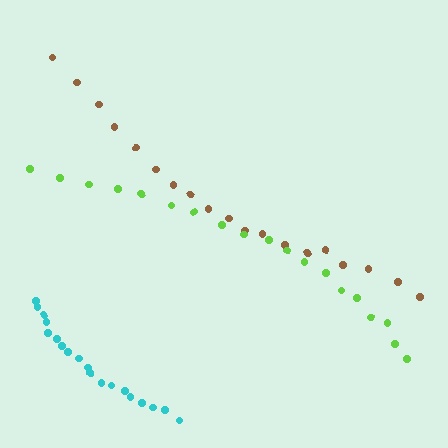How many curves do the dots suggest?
There are 3 distinct paths.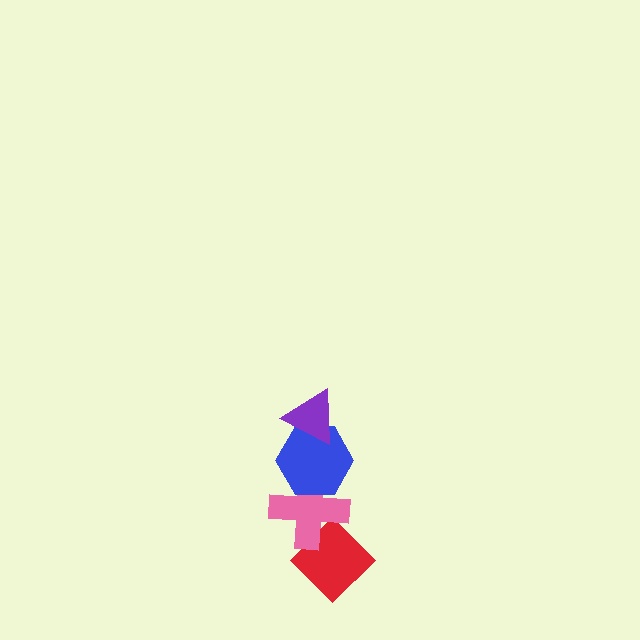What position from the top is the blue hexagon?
The blue hexagon is 2nd from the top.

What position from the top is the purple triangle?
The purple triangle is 1st from the top.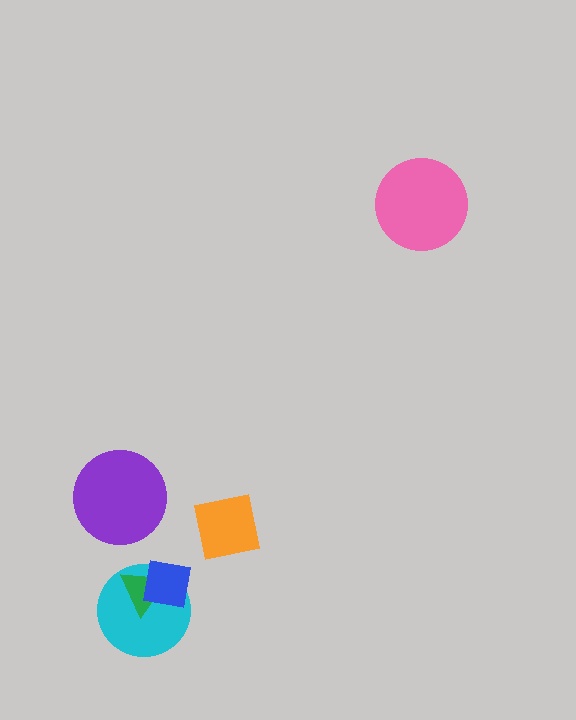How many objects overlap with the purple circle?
0 objects overlap with the purple circle.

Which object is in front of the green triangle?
The blue square is in front of the green triangle.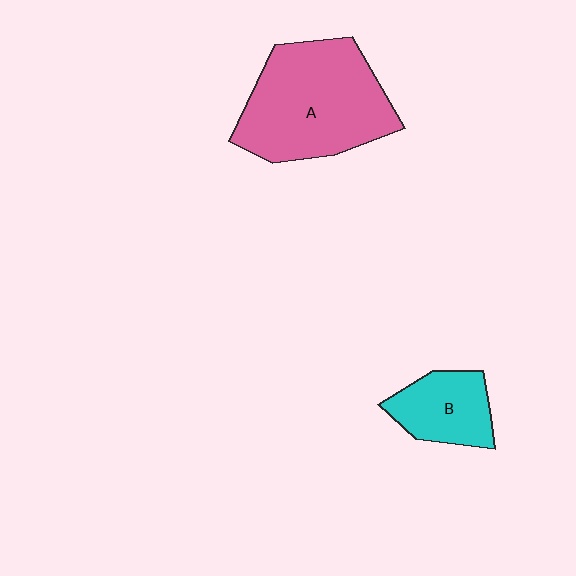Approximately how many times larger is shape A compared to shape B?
Approximately 2.3 times.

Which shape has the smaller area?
Shape B (cyan).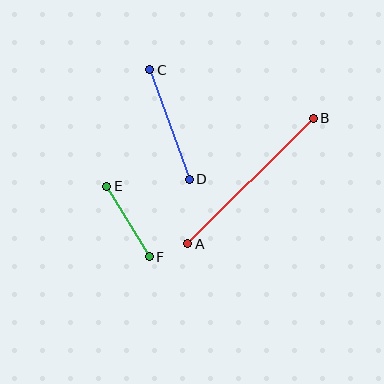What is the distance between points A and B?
The distance is approximately 178 pixels.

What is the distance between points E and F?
The distance is approximately 83 pixels.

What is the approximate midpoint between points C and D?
The midpoint is at approximately (170, 124) pixels.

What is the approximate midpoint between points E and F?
The midpoint is at approximately (128, 221) pixels.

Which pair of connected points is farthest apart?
Points A and B are farthest apart.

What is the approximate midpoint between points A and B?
The midpoint is at approximately (251, 181) pixels.